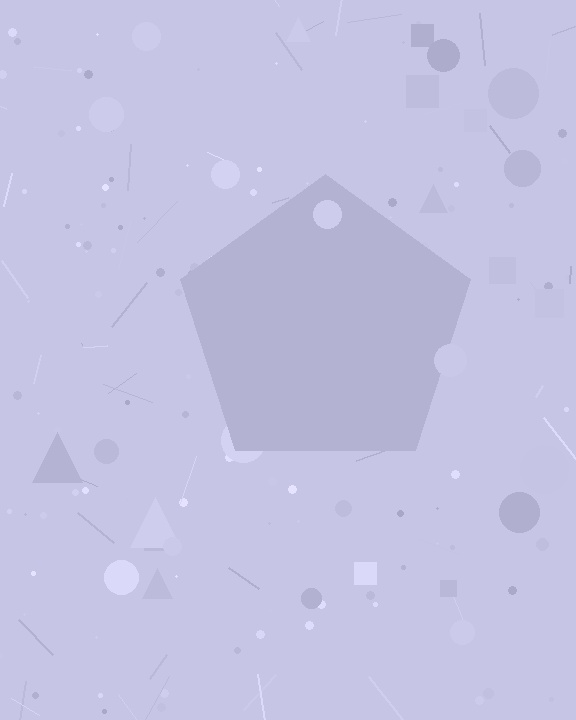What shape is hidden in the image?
A pentagon is hidden in the image.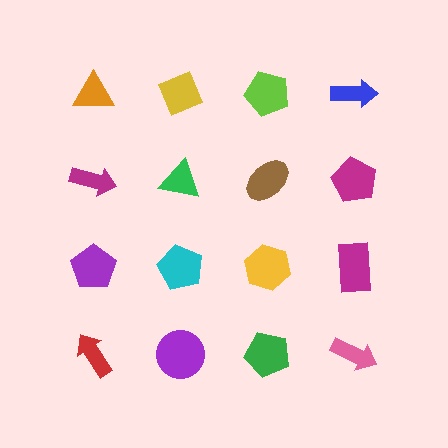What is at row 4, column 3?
A green pentagon.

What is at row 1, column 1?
An orange triangle.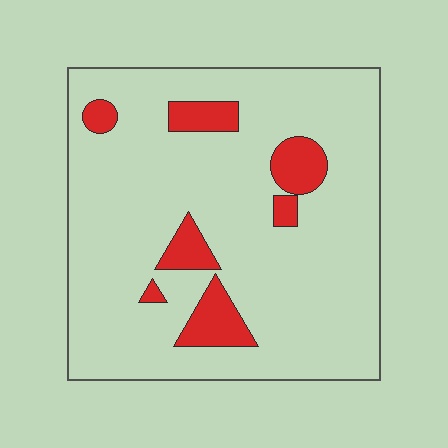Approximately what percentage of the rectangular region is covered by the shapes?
Approximately 10%.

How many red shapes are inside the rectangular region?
7.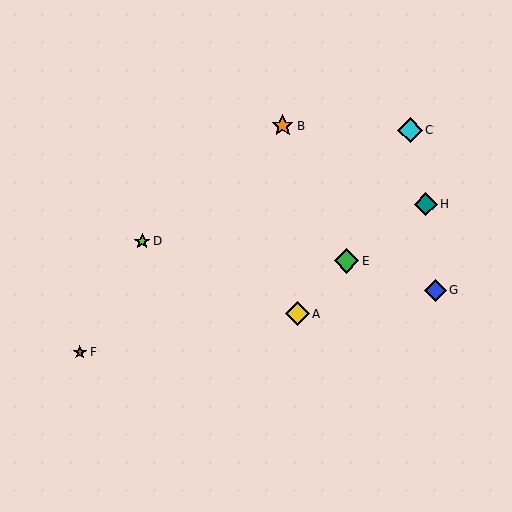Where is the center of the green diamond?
The center of the green diamond is at (346, 261).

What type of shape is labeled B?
Shape B is an orange star.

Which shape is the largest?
The cyan diamond (labeled C) is the largest.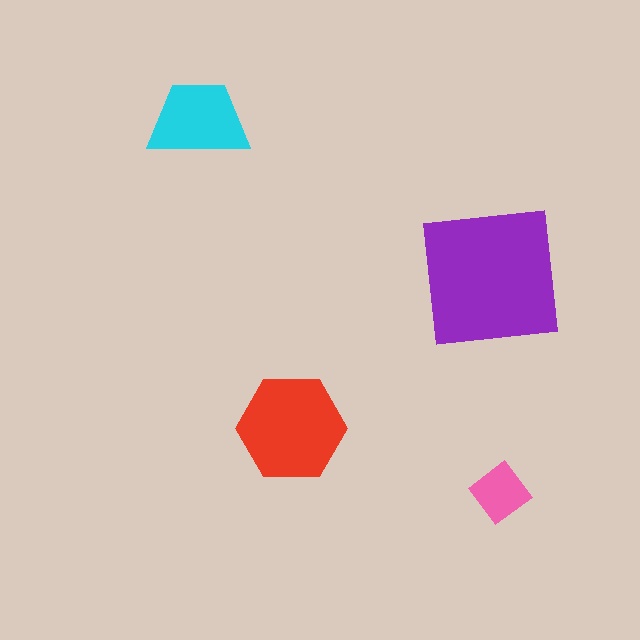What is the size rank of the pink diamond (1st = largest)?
4th.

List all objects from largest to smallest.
The purple square, the red hexagon, the cyan trapezoid, the pink diamond.